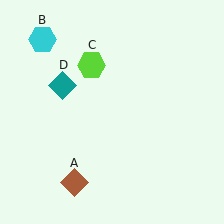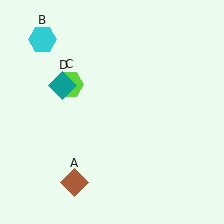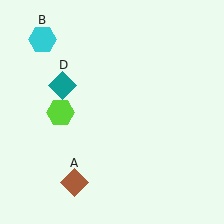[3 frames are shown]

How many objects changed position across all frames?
1 object changed position: lime hexagon (object C).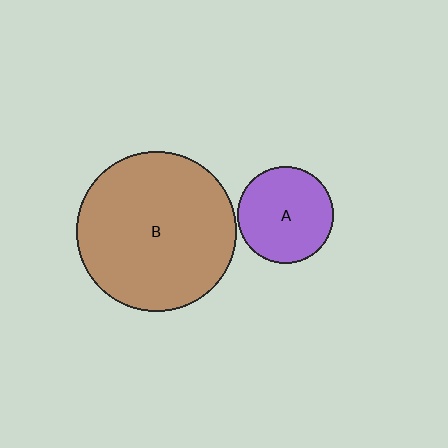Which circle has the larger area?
Circle B (brown).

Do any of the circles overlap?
No, none of the circles overlap.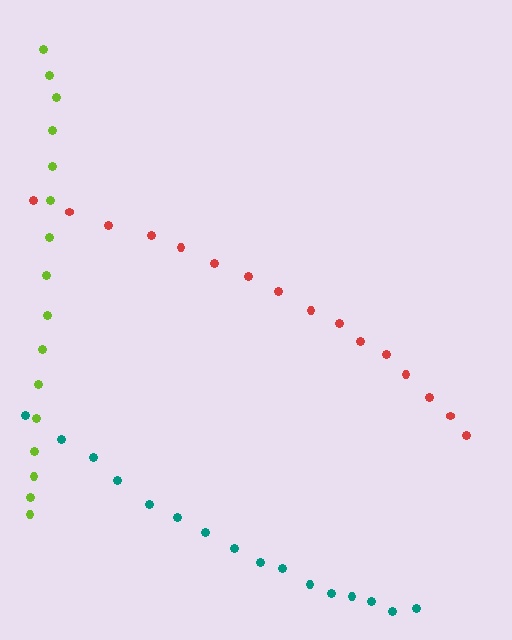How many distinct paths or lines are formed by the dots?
There are 3 distinct paths.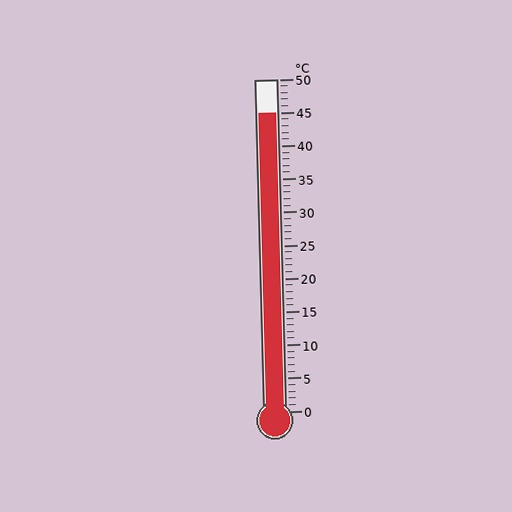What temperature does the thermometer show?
The thermometer shows approximately 45°C.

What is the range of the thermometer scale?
The thermometer scale ranges from 0°C to 50°C.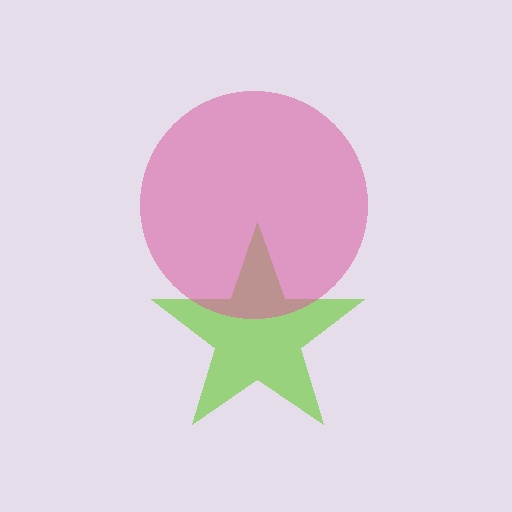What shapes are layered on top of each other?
The layered shapes are: a lime star, a pink circle.